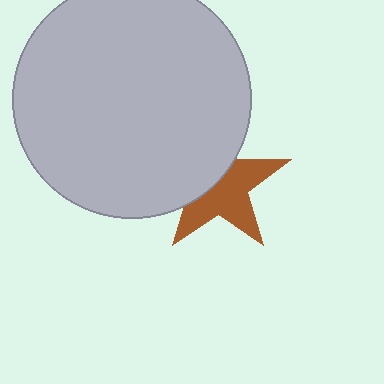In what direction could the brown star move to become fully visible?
The brown star could move toward the lower-right. That would shift it out from behind the light gray circle entirely.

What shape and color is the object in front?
The object in front is a light gray circle.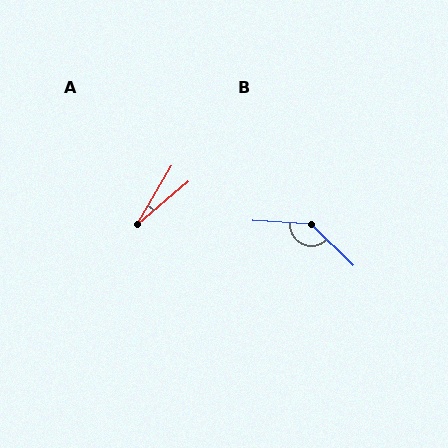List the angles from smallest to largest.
A (20°), B (140°).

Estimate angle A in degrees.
Approximately 20 degrees.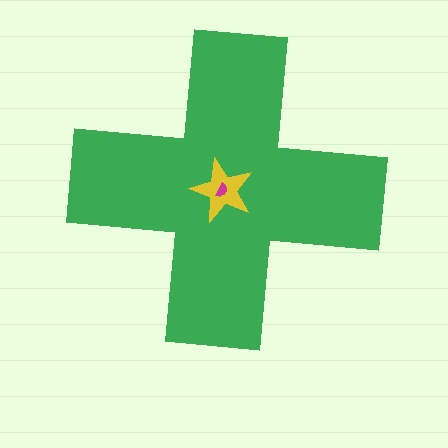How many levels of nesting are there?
3.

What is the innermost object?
The magenta semicircle.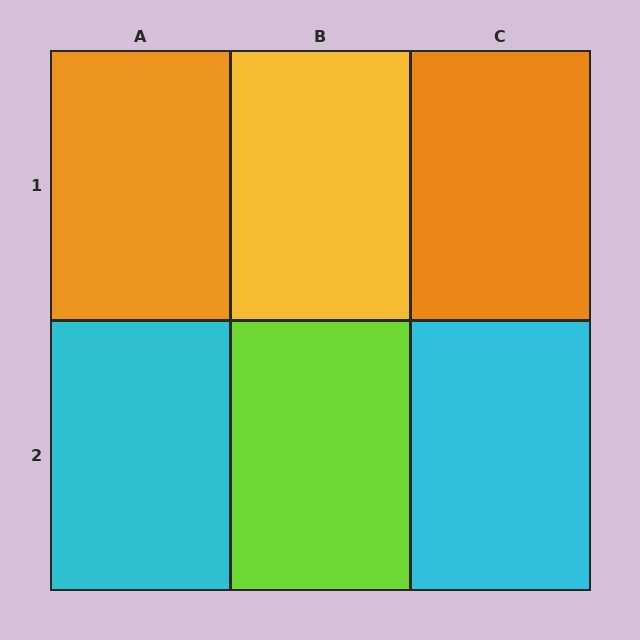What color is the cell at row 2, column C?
Cyan.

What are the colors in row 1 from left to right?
Orange, yellow, orange.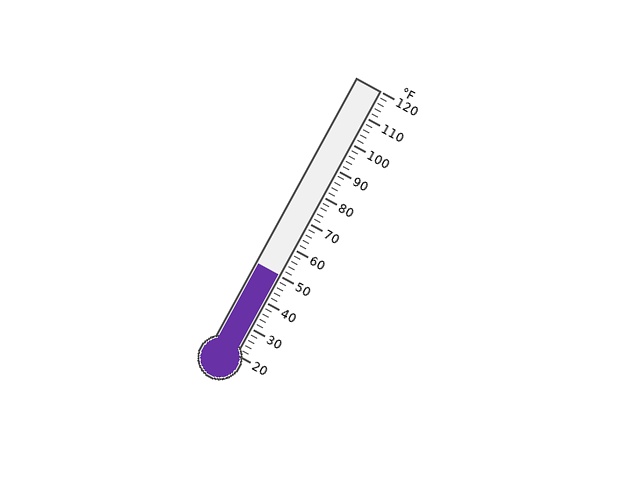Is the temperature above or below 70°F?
The temperature is below 70°F.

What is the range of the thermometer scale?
The thermometer scale ranges from 20°F to 120°F.